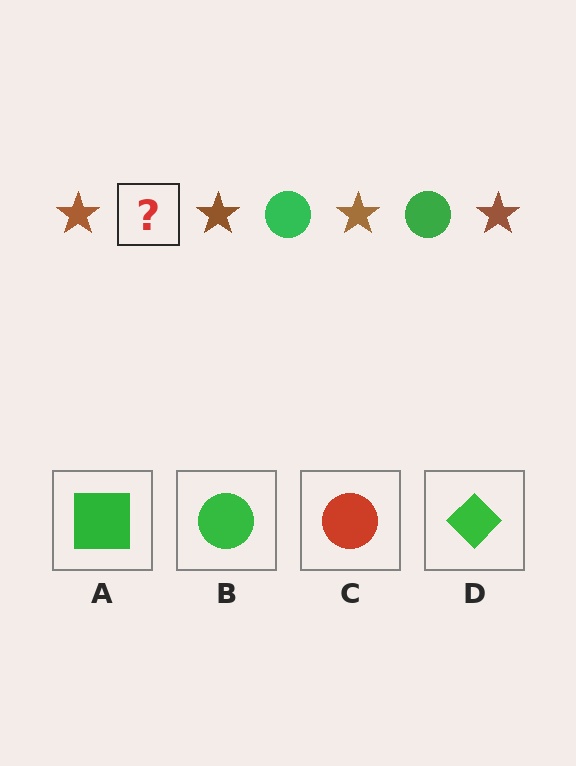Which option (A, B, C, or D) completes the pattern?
B.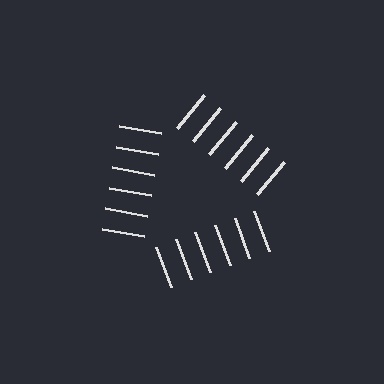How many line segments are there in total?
18 — 6 along each of the 3 edges.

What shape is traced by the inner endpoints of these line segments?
An illusory triangle — the line segments terminate on its edges but no continuous stroke is drawn.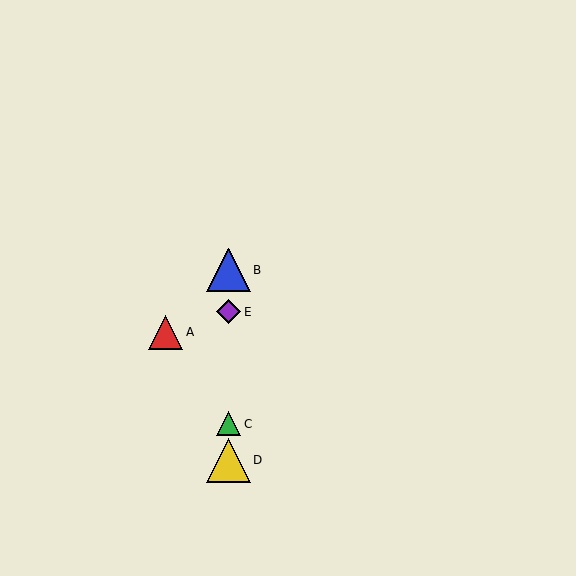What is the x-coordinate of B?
Object B is at x≈229.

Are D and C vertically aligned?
Yes, both are at x≈229.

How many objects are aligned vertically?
4 objects (B, C, D, E) are aligned vertically.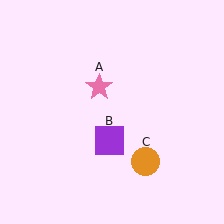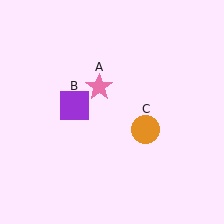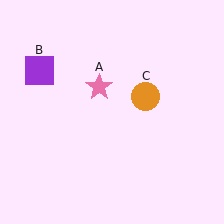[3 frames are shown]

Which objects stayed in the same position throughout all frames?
Pink star (object A) remained stationary.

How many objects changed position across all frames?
2 objects changed position: purple square (object B), orange circle (object C).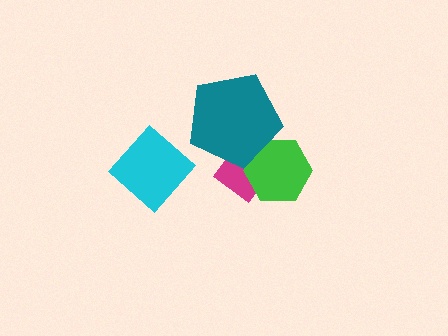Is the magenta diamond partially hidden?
Yes, it is partially covered by another shape.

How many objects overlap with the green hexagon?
2 objects overlap with the green hexagon.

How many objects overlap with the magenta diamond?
2 objects overlap with the magenta diamond.